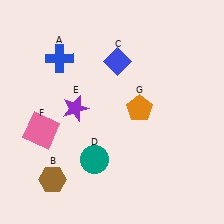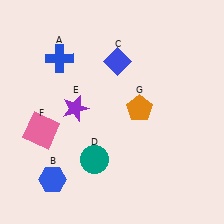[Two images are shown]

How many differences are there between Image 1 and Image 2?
There is 1 difference between the two images.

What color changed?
The hexagon (B) changed from brown in Image 1 to blue in Image 2.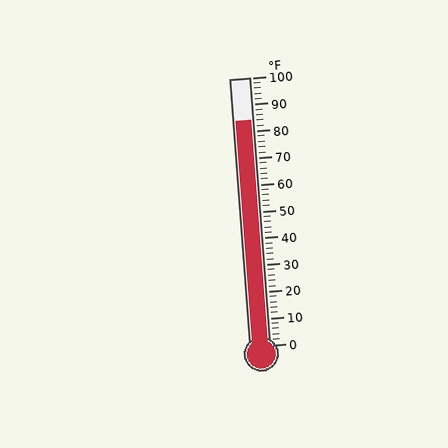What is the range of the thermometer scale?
The thermometer scale ranges from 0°F to 100°F.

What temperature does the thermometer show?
The thermometer shows approximately 84°F.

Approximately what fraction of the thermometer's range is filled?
The thermometer is filled to approximately 85% of its range.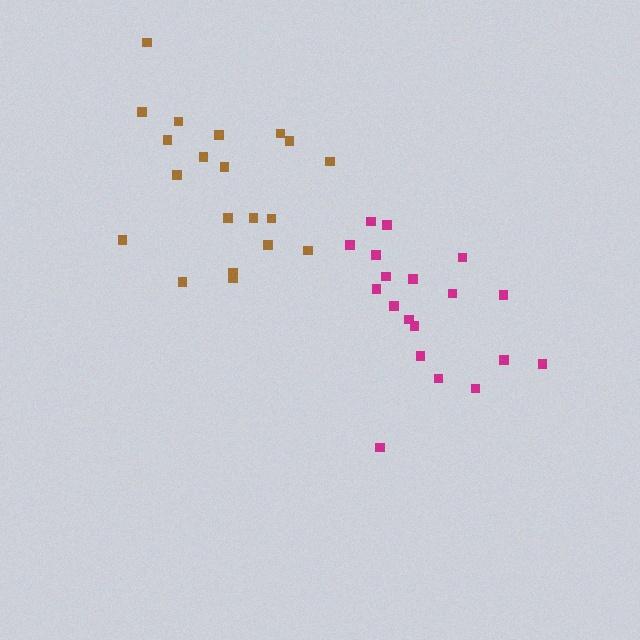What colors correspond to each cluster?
The clusters are colored: magenta, brown.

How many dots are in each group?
Group 1: 19 dots, Group 2: 20 dots (39 total).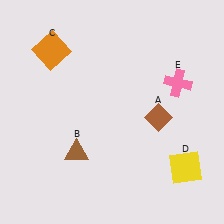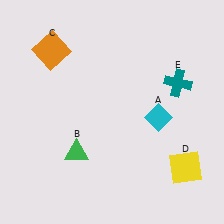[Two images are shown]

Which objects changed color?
A changed from brown to cyan. B changed from brown to green. E changed from pink to teal.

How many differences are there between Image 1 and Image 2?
There are 3 differences between the two images.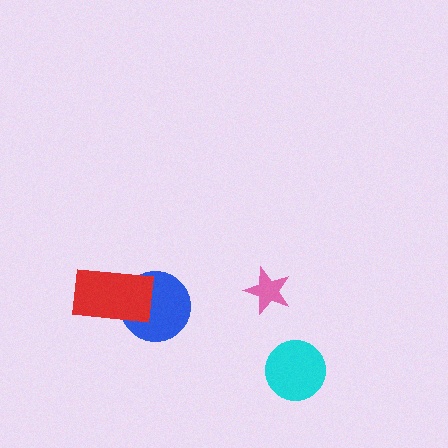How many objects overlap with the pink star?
0 objects overlap with the pink star.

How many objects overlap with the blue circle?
1 object overlaps with the blue circle.